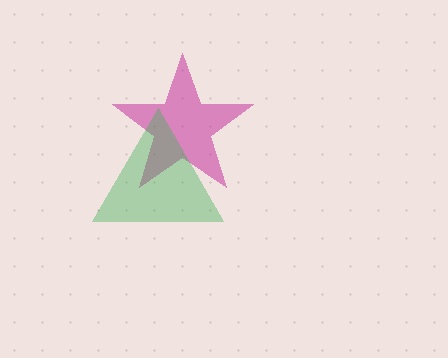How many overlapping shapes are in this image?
There are 2 overlapping shapes in the image.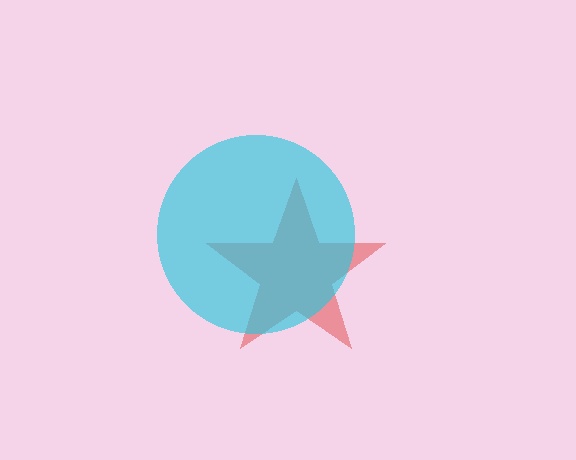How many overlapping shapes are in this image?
There are 2 overlapping shapes in the image.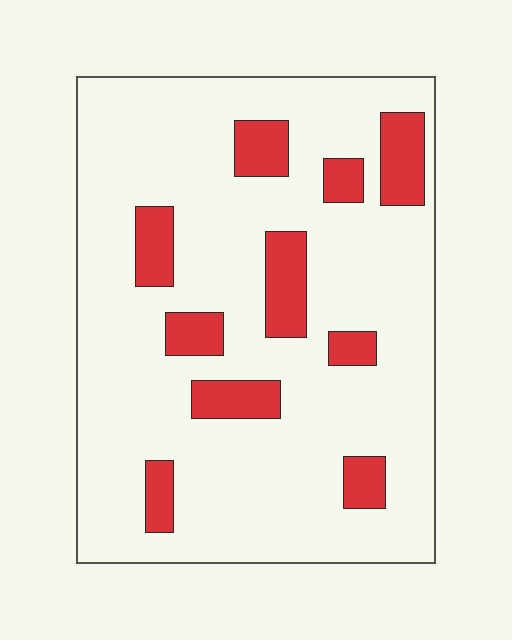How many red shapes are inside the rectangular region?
10.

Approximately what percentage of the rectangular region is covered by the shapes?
Approximately 15%.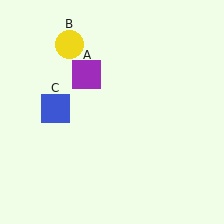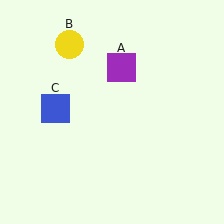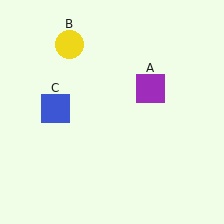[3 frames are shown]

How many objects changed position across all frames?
1 object changed position: purple square (object A).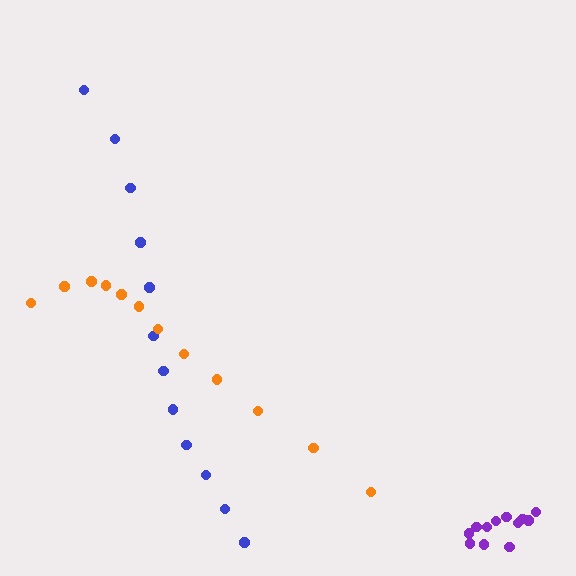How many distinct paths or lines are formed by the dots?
There are 3 distinct paths.